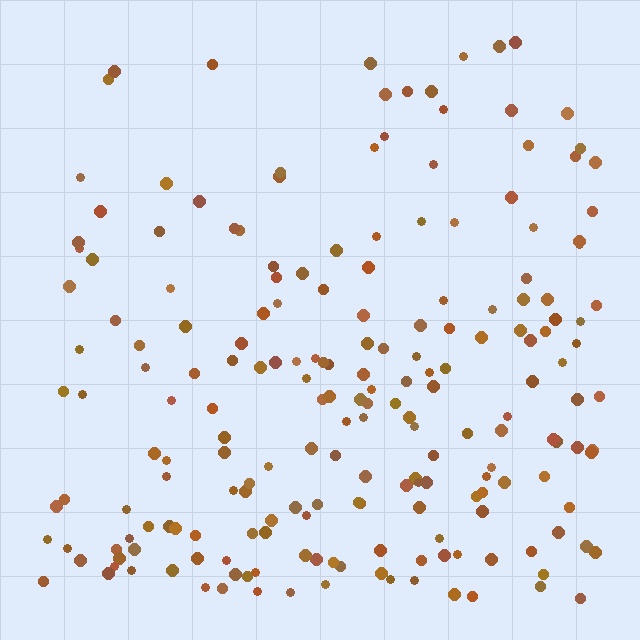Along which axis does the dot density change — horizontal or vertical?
Vertical.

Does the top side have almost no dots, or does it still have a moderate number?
Still a moderate number, just noticeably fewer than the bottom.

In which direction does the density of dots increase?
From top to bottom, with the bottom side densest.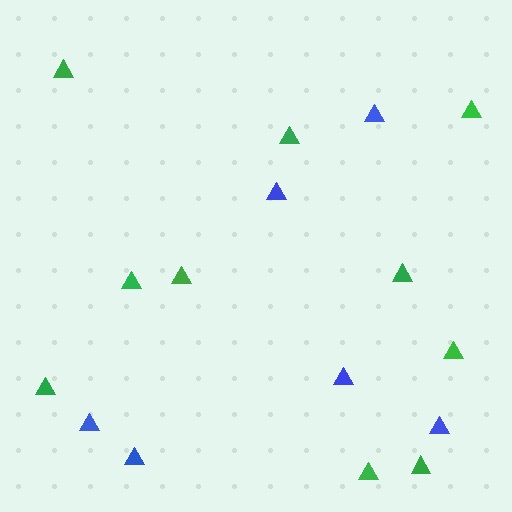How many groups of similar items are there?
There are 2 groups: one group of green triangles (10) and one group of blue triangles (6).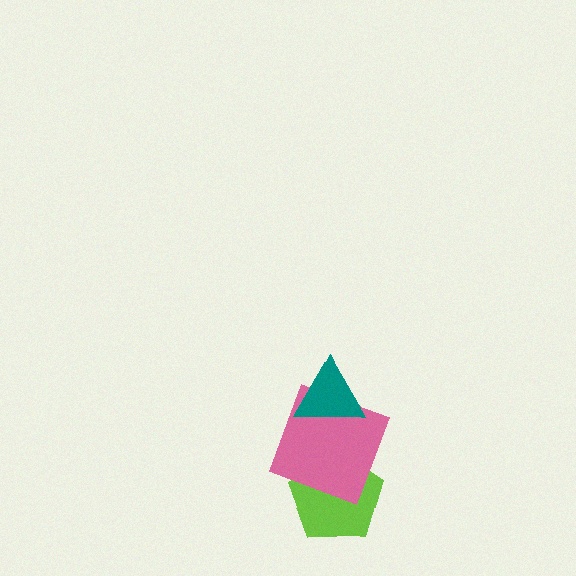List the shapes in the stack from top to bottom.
From top to bottom: the teal triangle, the pink square, the lime pentagon.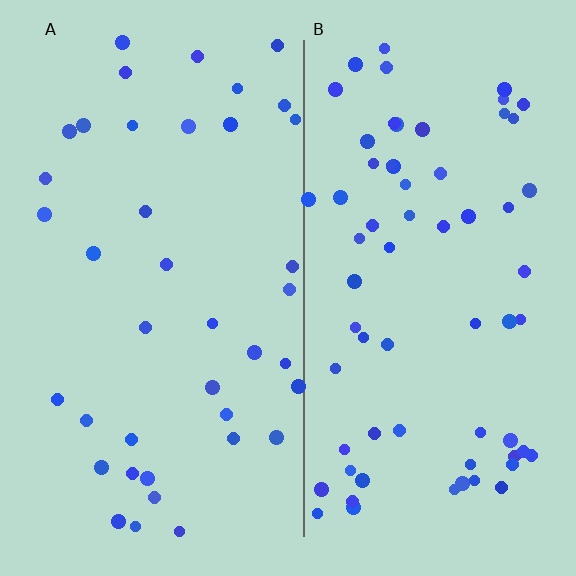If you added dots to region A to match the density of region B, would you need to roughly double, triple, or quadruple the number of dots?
Approximately double.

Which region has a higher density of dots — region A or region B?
B (the right).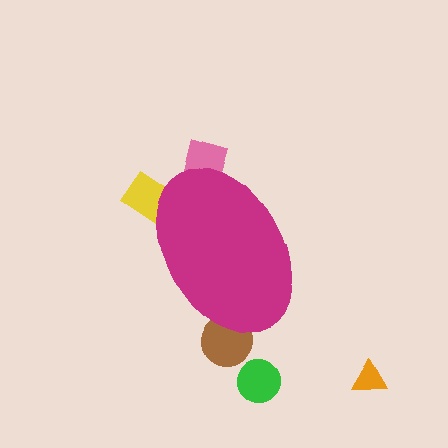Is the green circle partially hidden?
No, the green circle is fully visible.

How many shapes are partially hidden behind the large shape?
3 shapes are partially hidden.